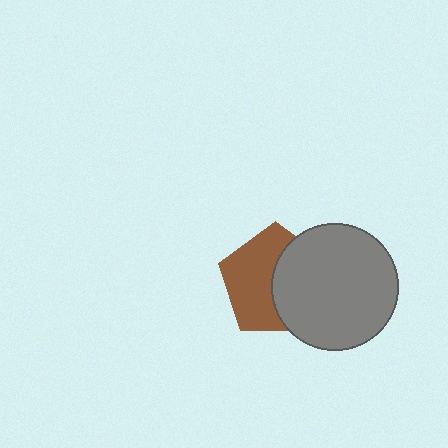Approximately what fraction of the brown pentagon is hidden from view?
Roughly 46% of the brown pentagon is hidden behind the gray circle.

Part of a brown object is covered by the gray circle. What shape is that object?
It is a pentagon.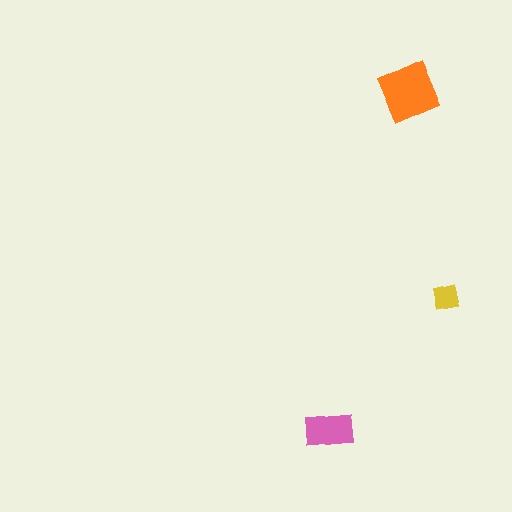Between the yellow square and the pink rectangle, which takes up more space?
The pink rectangle.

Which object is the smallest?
The yellow square.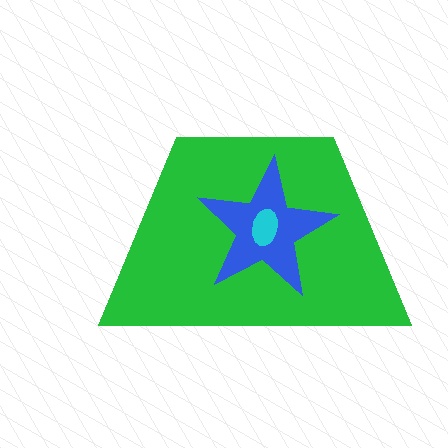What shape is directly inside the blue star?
The cyan ellipse.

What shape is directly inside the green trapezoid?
The blue star.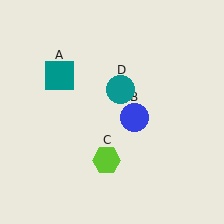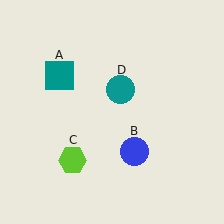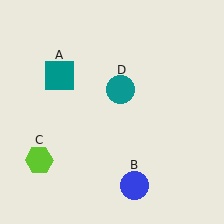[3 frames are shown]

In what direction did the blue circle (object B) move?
The blue circle (object B) moved down.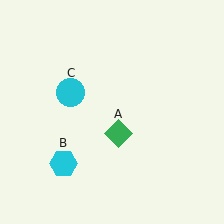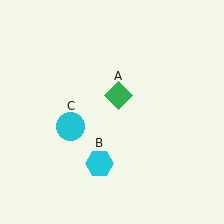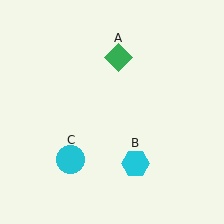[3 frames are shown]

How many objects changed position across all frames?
3 objects changed position: green diamond (object A), cyan hexagon (object B), cyan circle (object C).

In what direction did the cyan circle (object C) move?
The cyan circle (object C) moved down.